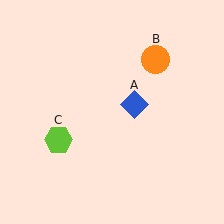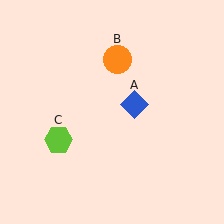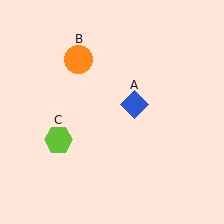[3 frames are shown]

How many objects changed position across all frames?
1 object changed position: orange circle (object B).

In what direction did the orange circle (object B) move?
The orange circle (object B) moved left.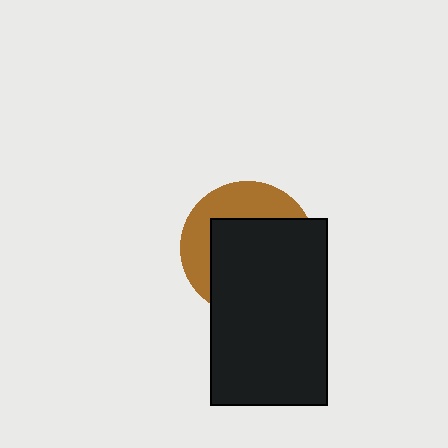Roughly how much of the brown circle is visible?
A small part of it is visible (roughly 36%).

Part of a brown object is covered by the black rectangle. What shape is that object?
It is a circle.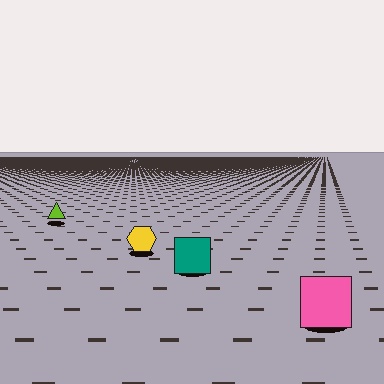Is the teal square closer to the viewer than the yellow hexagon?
Yes. The teal square is closer — you can tell from the texture gradient: the ground texture is coarser near it.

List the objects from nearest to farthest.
From nearest to farthest: the pink square, the teal square, the yellow hexagon, the lime triangle.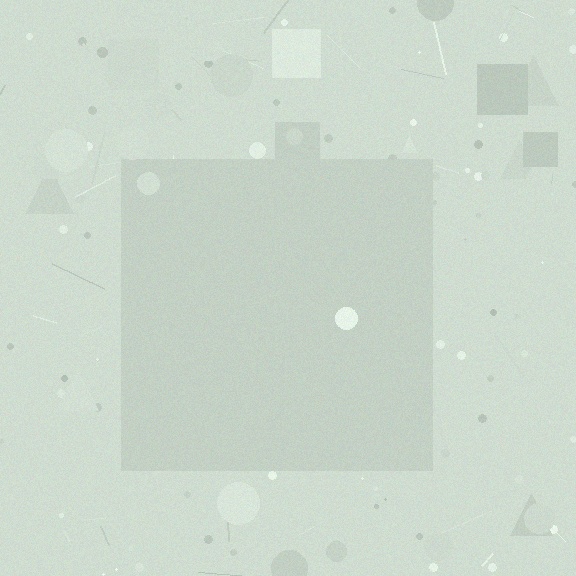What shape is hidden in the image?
A square is hidden in the image.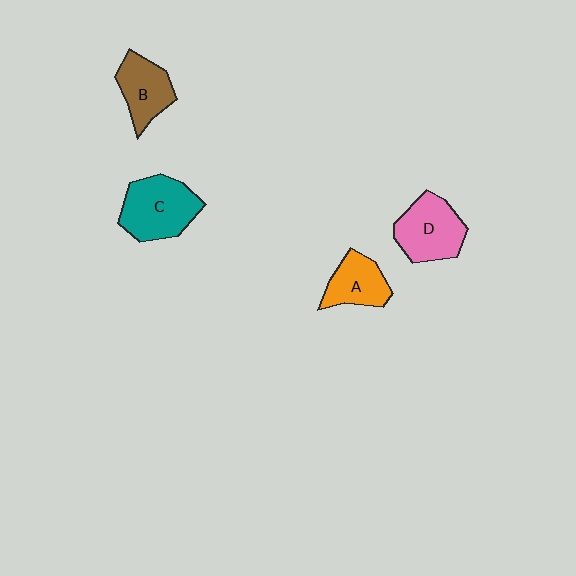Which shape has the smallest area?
Shape A (orange).